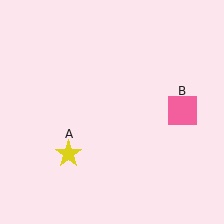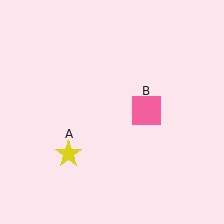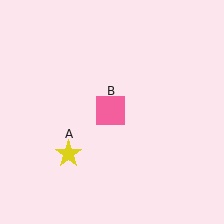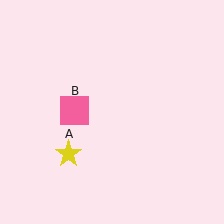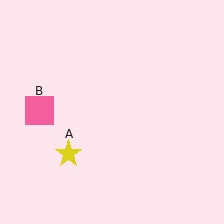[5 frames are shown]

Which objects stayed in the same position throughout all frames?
Yellow star (object A) remained stationary.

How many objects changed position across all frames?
1 object changed position: pink square (object B).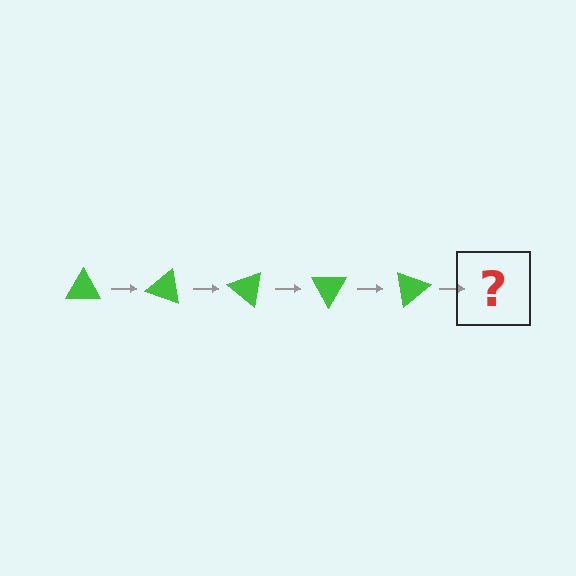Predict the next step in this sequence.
The next step is a green triangle rotated 100 degrees.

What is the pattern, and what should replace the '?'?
The pattern is that the triangle rotates 20 degrees each step. The '?' should be a green triangle rotated 100 degrees.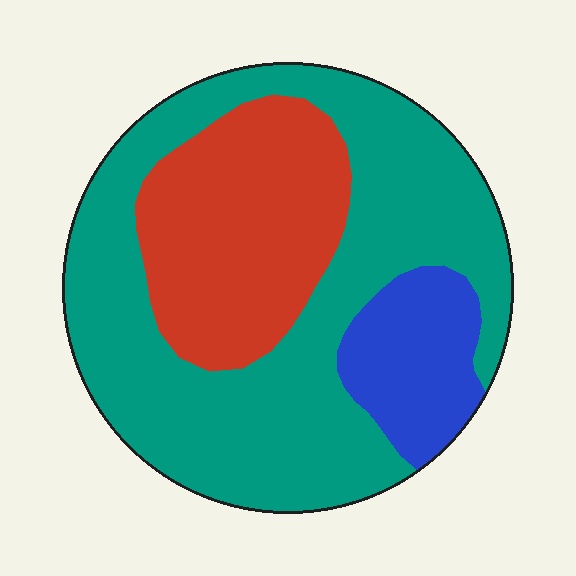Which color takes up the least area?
Blue, at roughly 15%.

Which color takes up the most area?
Teal, at roughly 60%.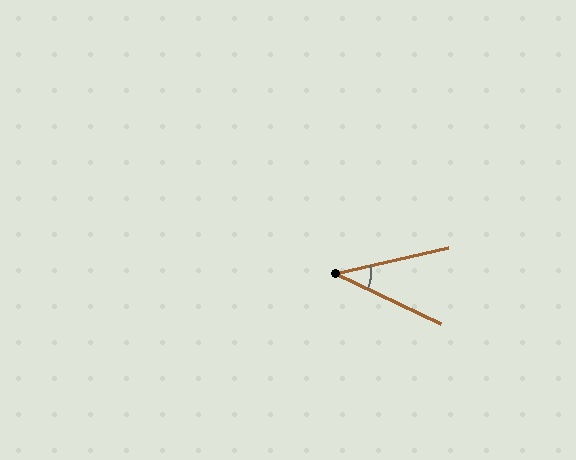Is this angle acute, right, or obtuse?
It is acute.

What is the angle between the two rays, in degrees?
Approximately 39 degrees.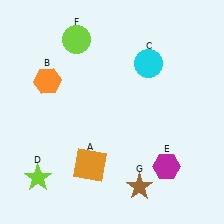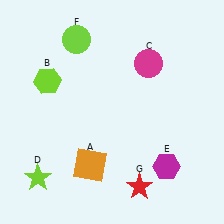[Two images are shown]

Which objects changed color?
B changed from orange to lime. C changed from cyan to magenta. G changed from brown to red.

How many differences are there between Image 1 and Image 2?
There are 3 differences between the two images.